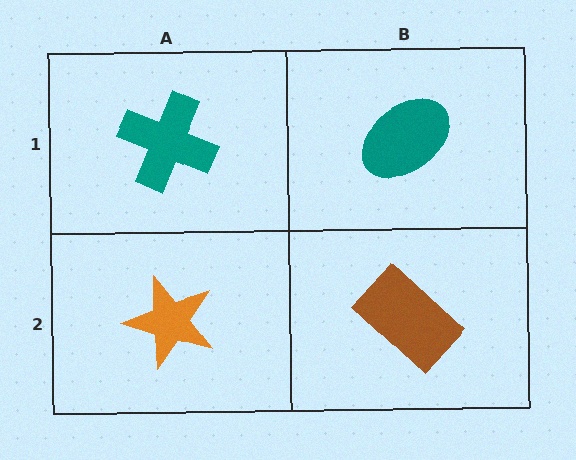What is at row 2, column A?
An orange star.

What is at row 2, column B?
A brown rectangle.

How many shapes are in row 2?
2 shapes.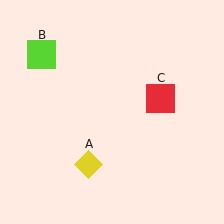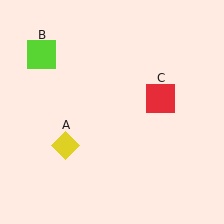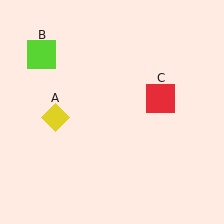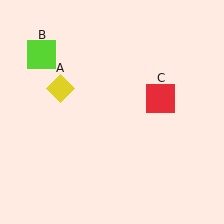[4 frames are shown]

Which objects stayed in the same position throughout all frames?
Lime square (object B) and red square (object C) remained stationary.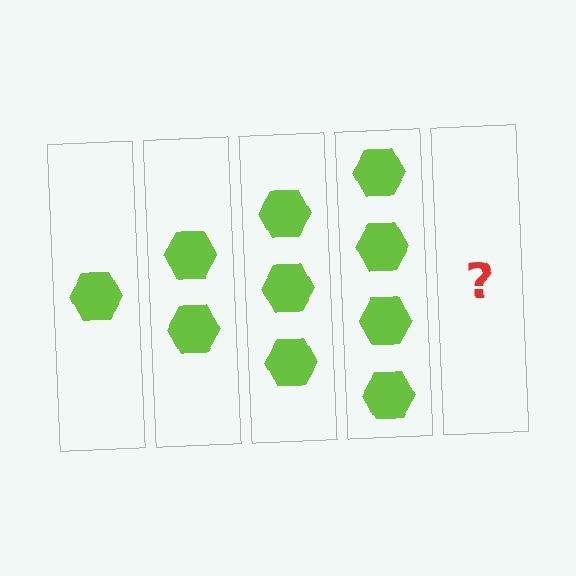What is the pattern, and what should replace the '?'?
The pattern is that each step adds one more hexagon. The '?' should be 5 hexagons.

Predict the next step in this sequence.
The next step is 5 hexagons.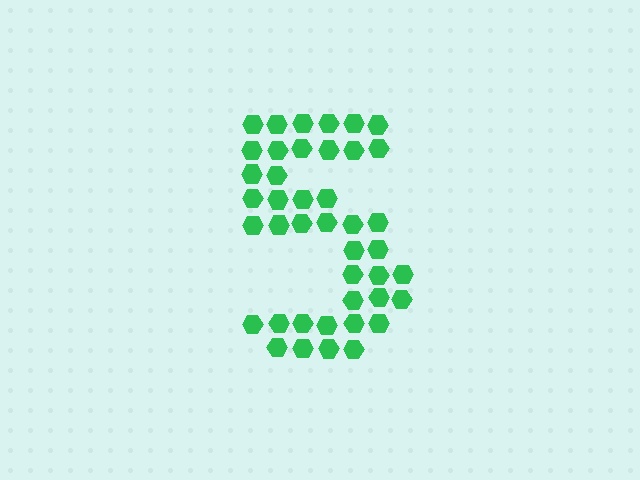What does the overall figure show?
The overall figure shows the digit 5.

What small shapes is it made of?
It is made of small hexagons.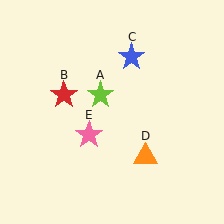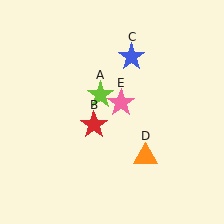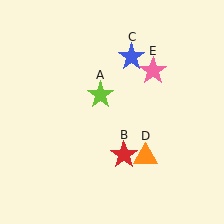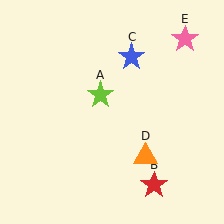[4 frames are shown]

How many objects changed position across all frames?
2 objects changed position: red star (object B), pink star (object E).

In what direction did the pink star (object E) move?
The pink star (object E) moved up and to the right.